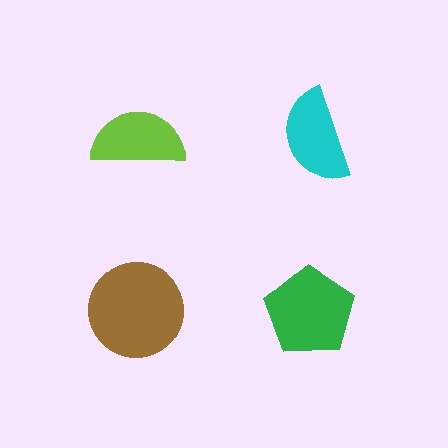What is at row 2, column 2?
A green pentagon.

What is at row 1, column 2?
A cyan semicircle.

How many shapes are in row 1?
2 shapes.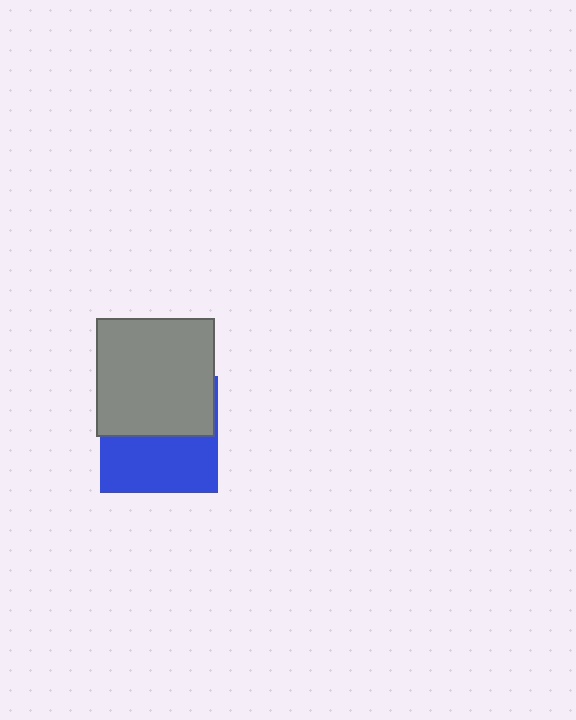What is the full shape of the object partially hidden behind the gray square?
The partially hidden object is a blue square.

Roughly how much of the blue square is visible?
About half of it is visible (roughly 48%).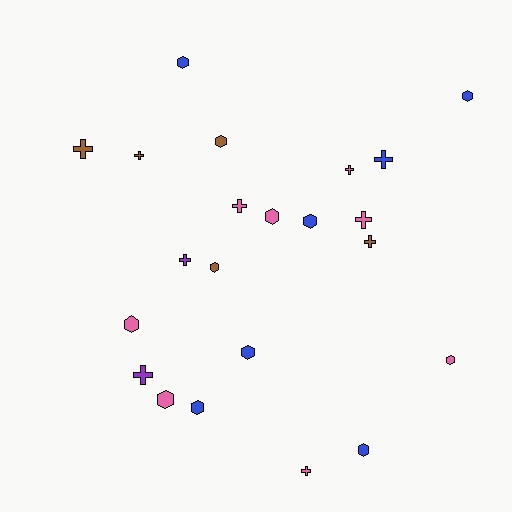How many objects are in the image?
There are 22 objects.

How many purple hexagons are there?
There are no purple hexagons.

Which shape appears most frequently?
Hexagon, with 12 objects.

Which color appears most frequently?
Pink, with 8 objects.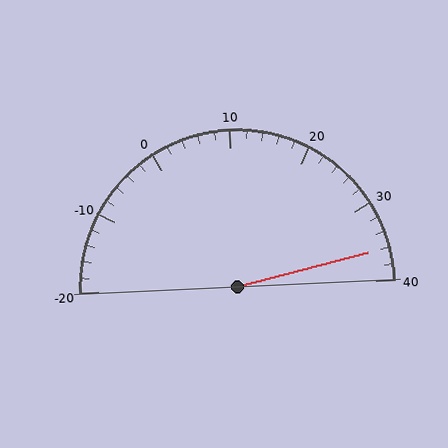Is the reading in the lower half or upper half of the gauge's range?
The reading is in the upper half of the range (-20 to 40).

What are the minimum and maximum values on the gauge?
The gauge ranges from -20 to 40.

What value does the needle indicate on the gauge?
The needle indicates approximately 36.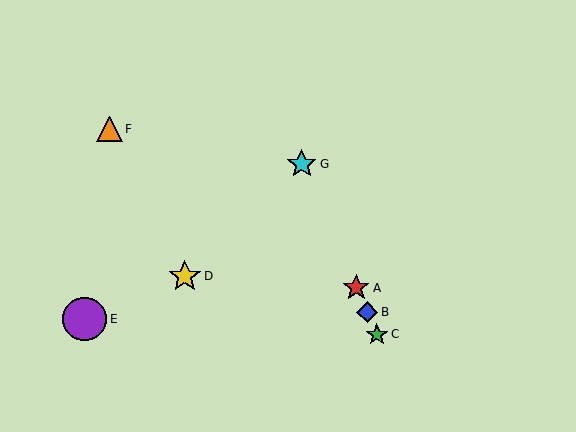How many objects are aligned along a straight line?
4 objects (A, B, C, G) are aligned along a straight line.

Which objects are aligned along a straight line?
Objects A, B, C, G are aligned along a straight line.